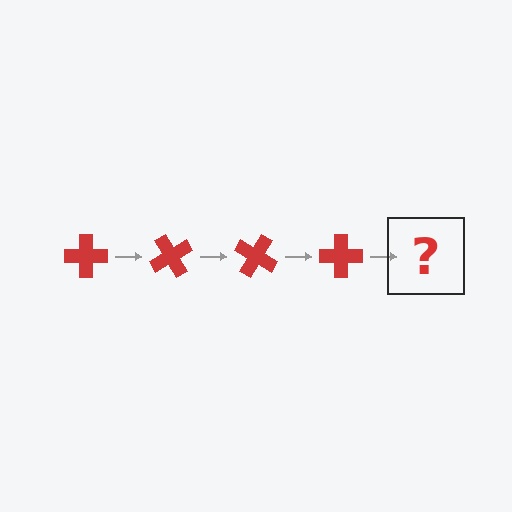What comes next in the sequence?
The next element should be a red cross rotated 240 degrees.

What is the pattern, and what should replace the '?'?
The pattern is that the cross rotates 60 degrees each step. The '?' should be a red cross rotated 240 degrees.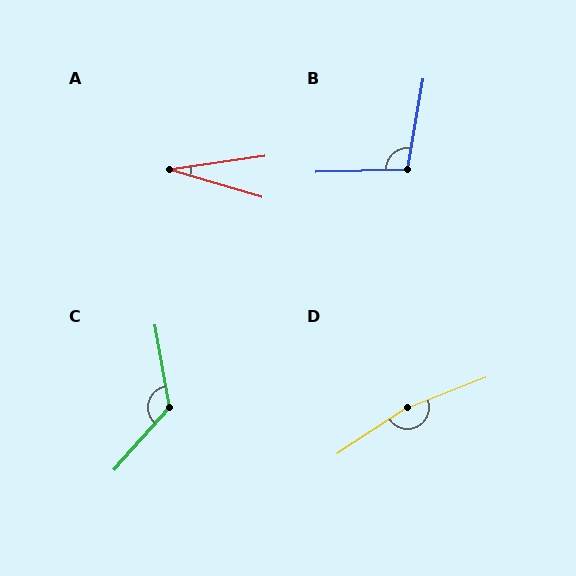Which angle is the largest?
D, at approximately 168 degrees.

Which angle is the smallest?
A, at approximately 24 degrees.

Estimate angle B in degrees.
Approximately 101 degrees.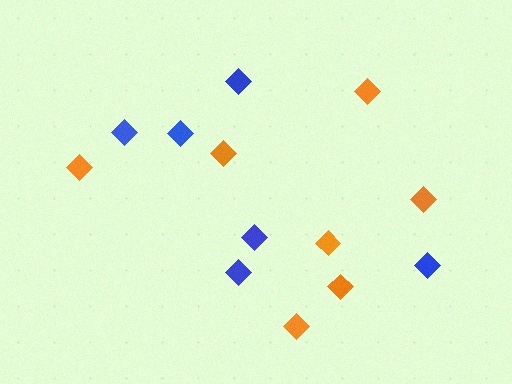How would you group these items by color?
There are 2 groups: one group of orange diamonds (7) and one group of blue diamonds (6).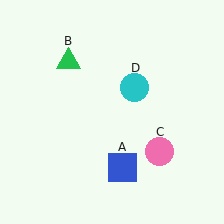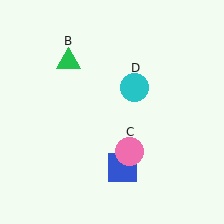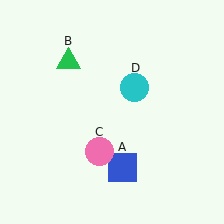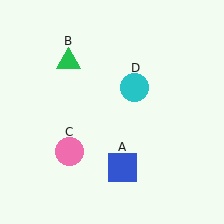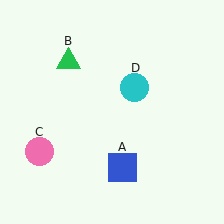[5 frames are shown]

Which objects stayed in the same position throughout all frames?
Blue square (object A) and green triangle (object B) and cyan circle (object D) remained stationary.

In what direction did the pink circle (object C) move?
The pink circle (object C) moved left.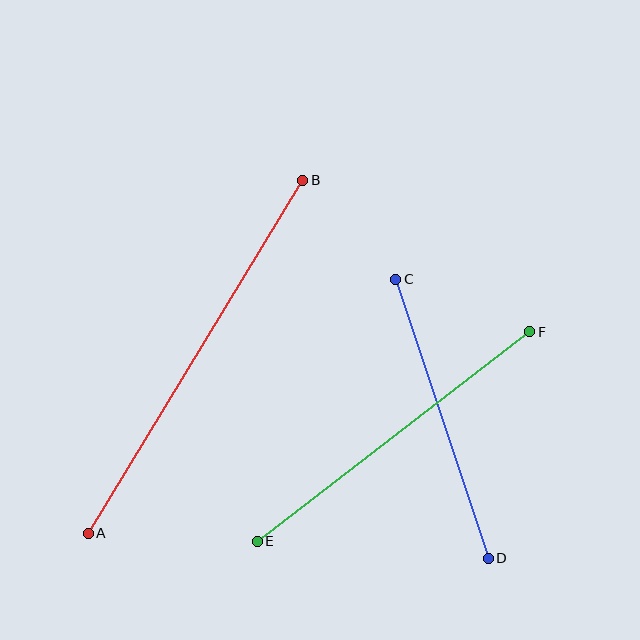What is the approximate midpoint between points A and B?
The midpoint is at approximately (195, 357) pixels.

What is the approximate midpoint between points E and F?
The midpoint is at approximately (393, 437) pixels.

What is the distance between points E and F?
The distance is approximately 344 pixels.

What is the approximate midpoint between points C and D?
The midpoint is at approximately (442, 419) pixels.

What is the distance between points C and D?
The distance is approximately 294 pixels.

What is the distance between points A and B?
The distance is approximately 413 pixels.